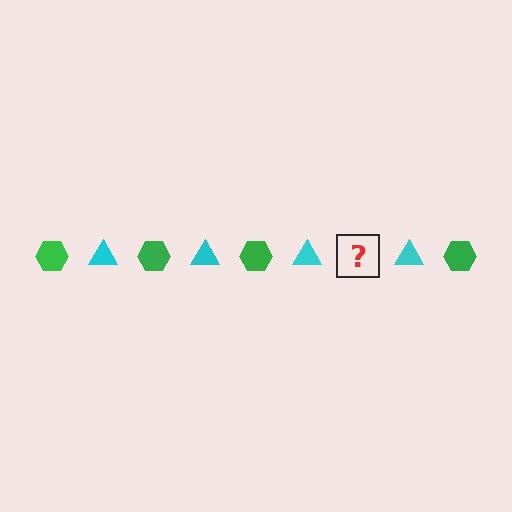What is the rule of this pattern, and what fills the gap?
The rule is that the pattern alternates between green hexagon and cyan triangle. The gap should be filled with a green hexagon.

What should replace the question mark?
The question mark should be replaced with a green hexagon.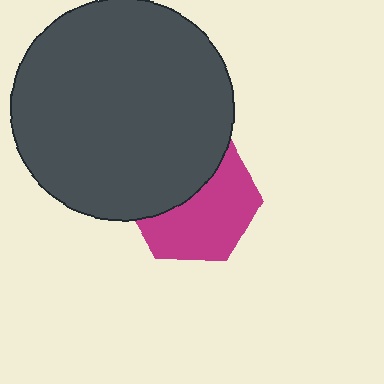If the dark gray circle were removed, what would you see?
You would see the complete magenta hexagon.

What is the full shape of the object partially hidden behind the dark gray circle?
The partially hidden object is a magenta hexagon.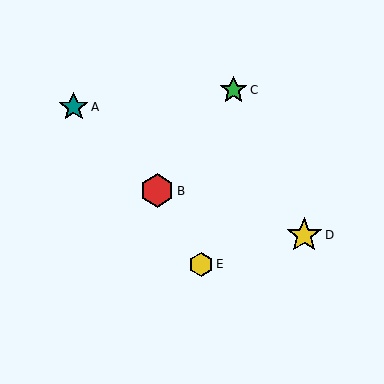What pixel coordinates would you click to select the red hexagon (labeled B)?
Click at (157, 191) to select the red hexagon B.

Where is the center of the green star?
The center of the green star is at (233, 90).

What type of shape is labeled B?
Shape B is a red hexagon.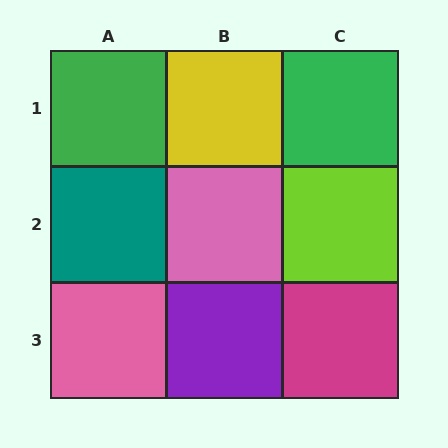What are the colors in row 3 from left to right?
Pink, purple, magenta.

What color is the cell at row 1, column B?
Yellow.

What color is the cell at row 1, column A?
Green.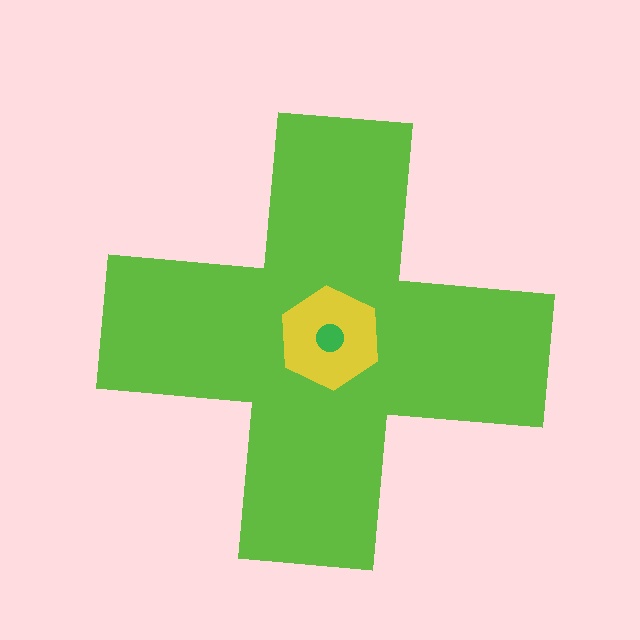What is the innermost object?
The green circle.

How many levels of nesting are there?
3.